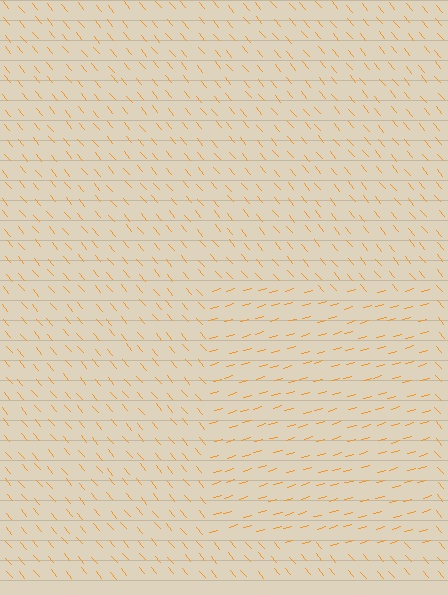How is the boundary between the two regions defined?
The boundary is defined purely by a change in line orientation (approximately 65 degrees difference). All lines are the same color and thickness.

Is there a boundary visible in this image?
Yes, there is a texture boundary formed by a change in line orientation.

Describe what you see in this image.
The image is filled with small orange line segments. A rectangle region in the image has lines oriented differently from the surrounding lines, creating a visible texture boundary.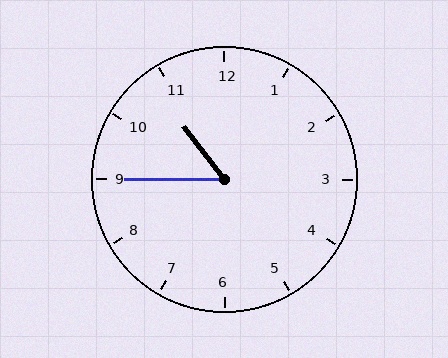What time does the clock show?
10:45.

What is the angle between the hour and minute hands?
Approximately 52 degrees.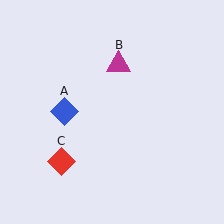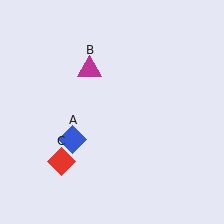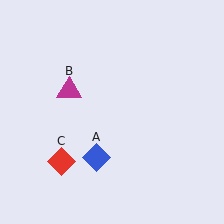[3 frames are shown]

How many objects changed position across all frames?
2 objects changed position: blue diamond (object A), magenta triangle (object B).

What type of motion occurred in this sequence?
The blue diamond (object A), magenta triangle (object B) rotated counterclockwise around the center of the scene.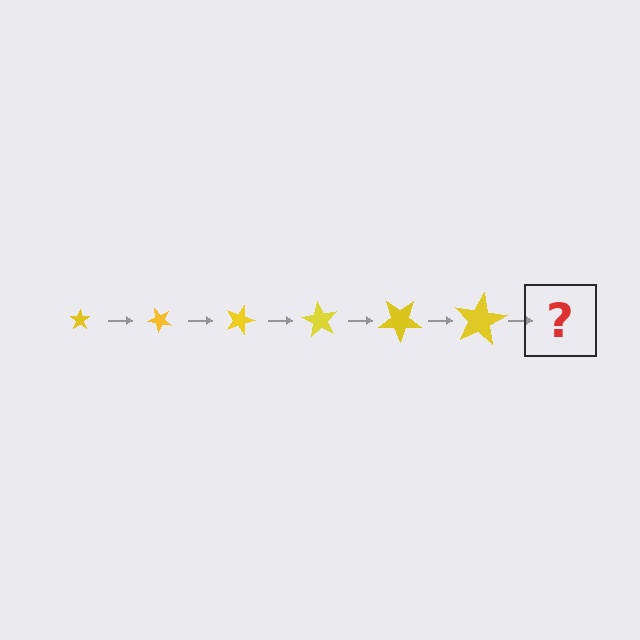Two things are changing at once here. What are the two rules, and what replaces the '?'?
The two rules are that the star grows larger each step and it rotates 45 degrees each step. The '?' should be a star, larger than the previous one and rotated 270 degrees from the start.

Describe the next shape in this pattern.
It should be a star, larger than the previous one and rotated 270 degrees from the start.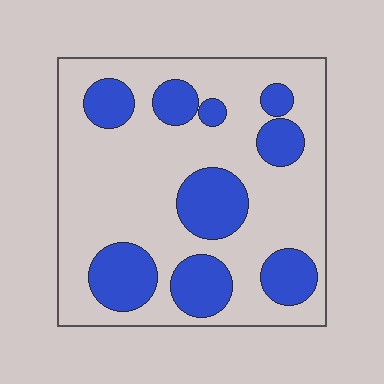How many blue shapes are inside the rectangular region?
9.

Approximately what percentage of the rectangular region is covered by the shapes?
Approximately 30%.